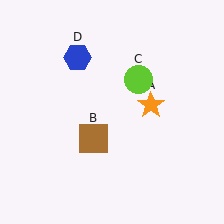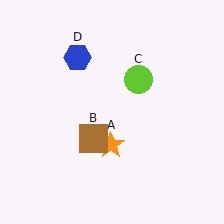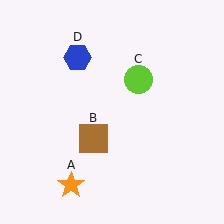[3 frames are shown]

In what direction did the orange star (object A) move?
The orange star (object A) moved down and to the left.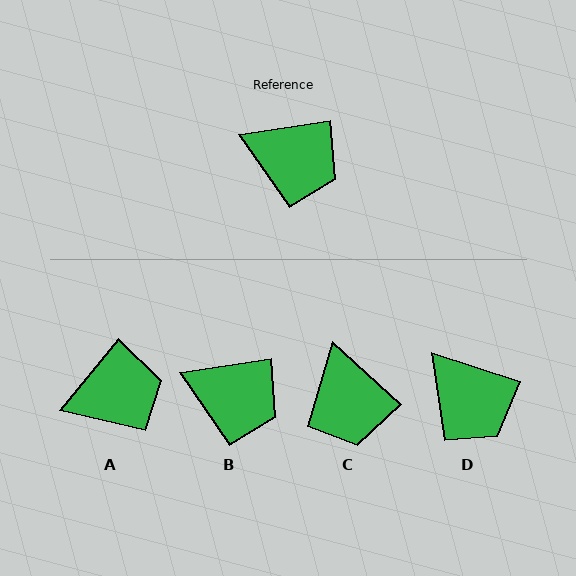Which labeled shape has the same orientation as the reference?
B.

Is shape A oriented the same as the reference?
No, it is off by about 42 degrees.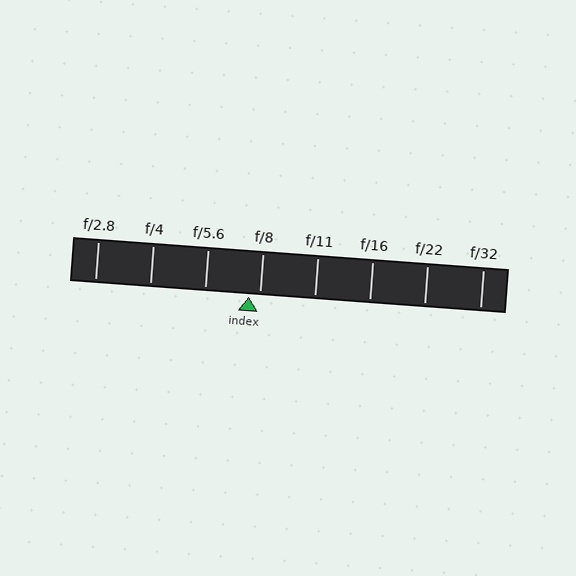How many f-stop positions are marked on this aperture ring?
There are 8 f-stop positions marked.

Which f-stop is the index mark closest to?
The index mark is closest to f/8.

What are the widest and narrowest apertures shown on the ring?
The widest aperture shown is f/2.8 and the narrowest is f/32.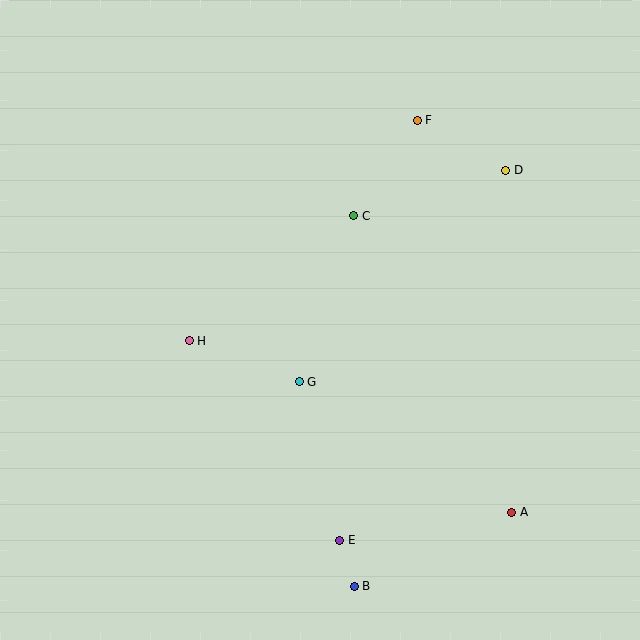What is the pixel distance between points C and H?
The distance between C and H is 207 pixels.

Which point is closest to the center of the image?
Point G at (299, 382) is closest to the center.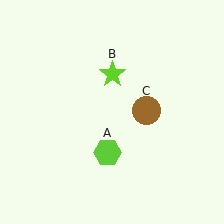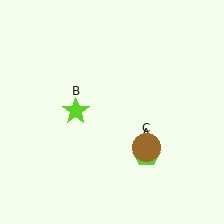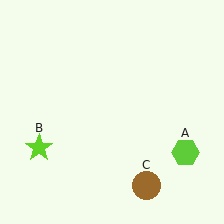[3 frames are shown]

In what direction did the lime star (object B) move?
The lime star (object B) moved down and to the left.